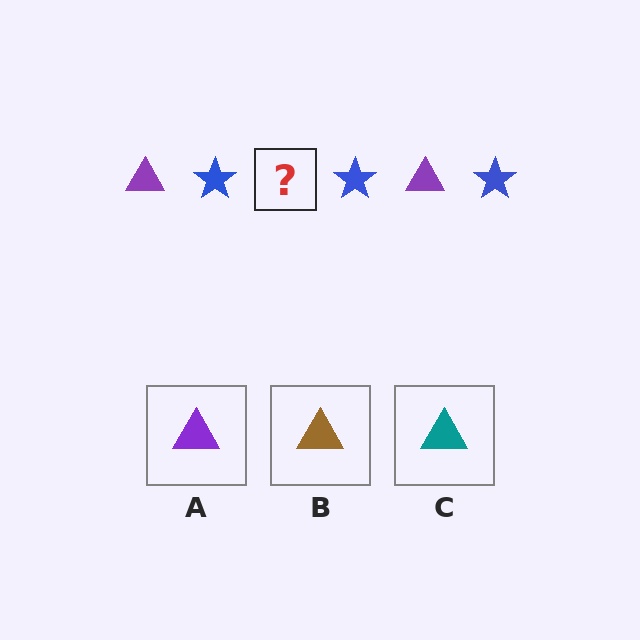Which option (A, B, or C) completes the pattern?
A.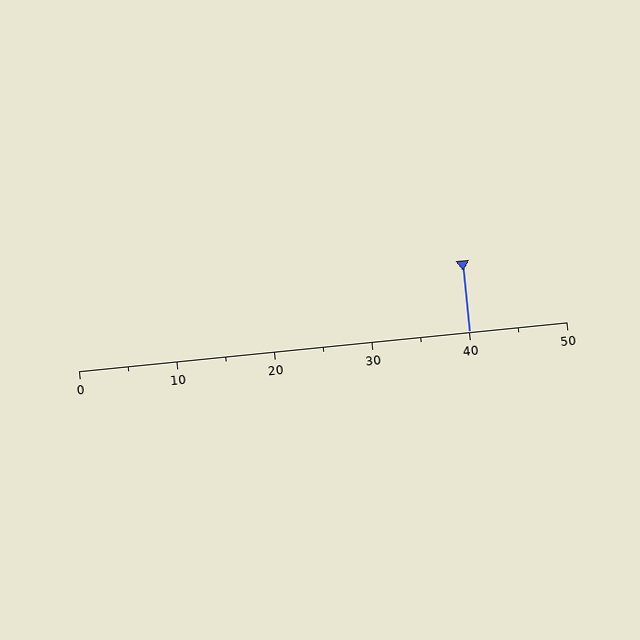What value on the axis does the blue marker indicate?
The marker indicates approximately 40.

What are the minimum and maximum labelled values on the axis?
The axis runs from 0 to 50.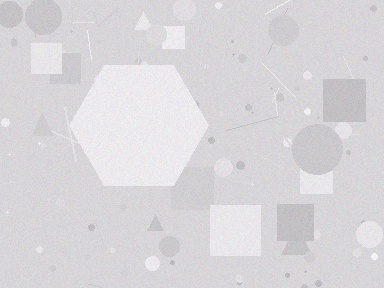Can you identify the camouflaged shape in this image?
The camouflaged shape is a hexagon.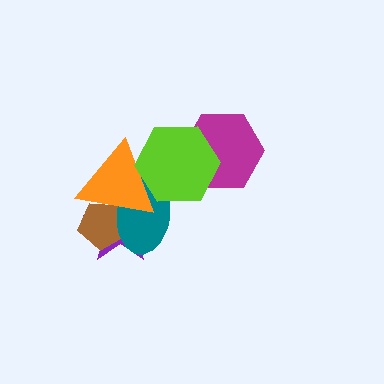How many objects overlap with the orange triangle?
4 objects overlap with the orange triangle.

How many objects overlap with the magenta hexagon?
1 object overlaps with the magenta hexagon.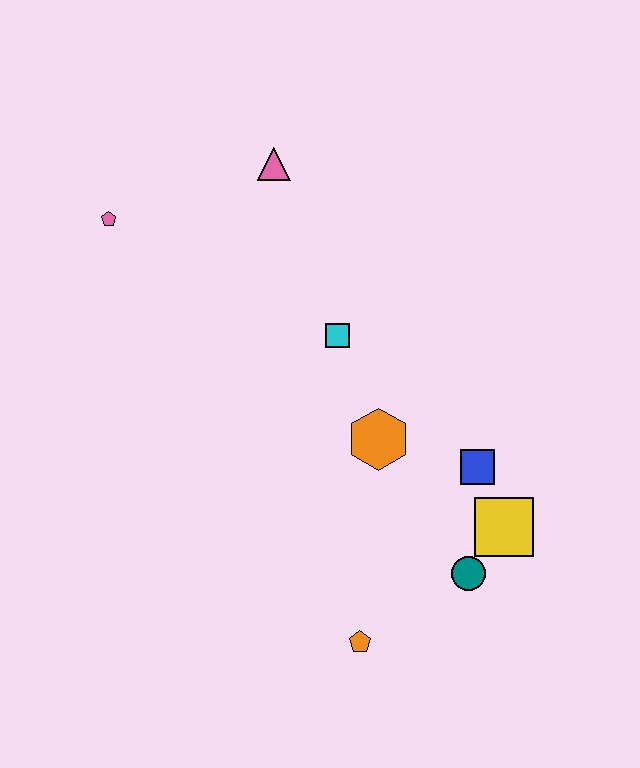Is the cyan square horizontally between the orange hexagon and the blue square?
No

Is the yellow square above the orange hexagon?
No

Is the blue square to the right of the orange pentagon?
Yes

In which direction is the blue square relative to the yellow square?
The blue square is above the yellow square.